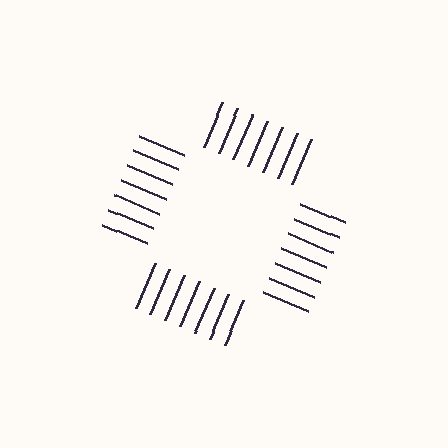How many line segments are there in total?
28 — 7 along each of the 4 edges.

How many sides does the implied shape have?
4 sides — the line-ends trace a square.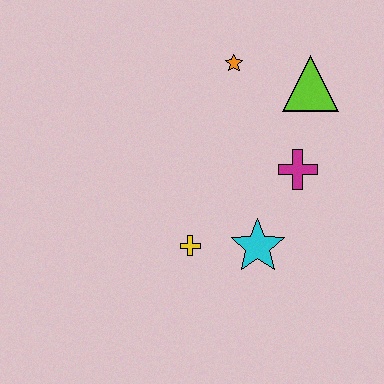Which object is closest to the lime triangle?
The orange star is closest to the lime triangle.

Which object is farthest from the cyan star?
The orange star is farthest from the cyan star.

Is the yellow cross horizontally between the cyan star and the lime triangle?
No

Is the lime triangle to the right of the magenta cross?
Yes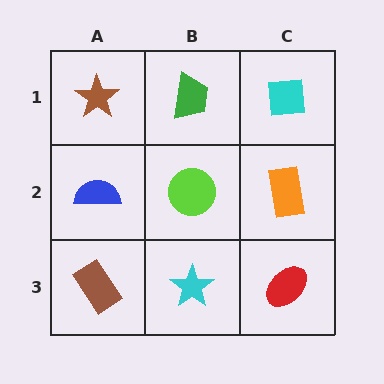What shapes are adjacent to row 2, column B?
A green trapezoid (row 1, column B), a cyan star (row 3, column B), a blue semicircle (row 2, column A), an orange rectangle (row 2, column C).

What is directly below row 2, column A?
A brown rectangle.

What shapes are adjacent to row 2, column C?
A cyan square (row 1, column C), a red ellipse (row 3, column C), a lime circle (row 2, column B).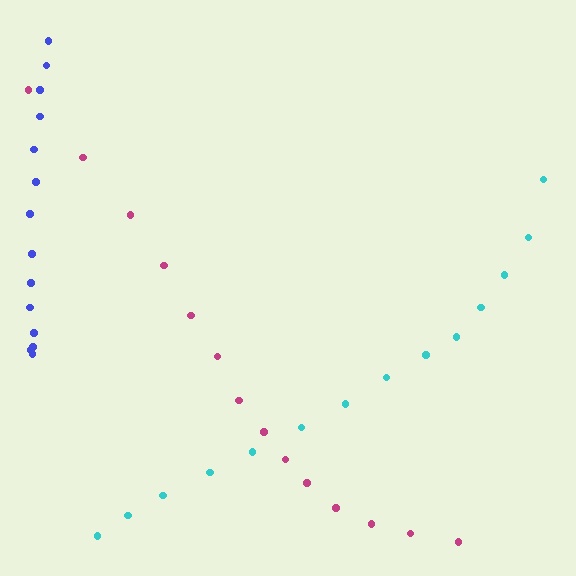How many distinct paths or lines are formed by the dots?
There are 3 distinct paths.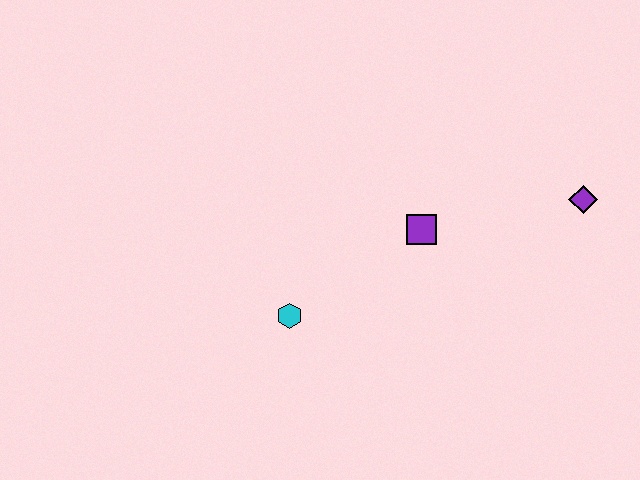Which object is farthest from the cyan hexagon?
The purple diamond is farthest from the cyan hexagon.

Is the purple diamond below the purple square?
No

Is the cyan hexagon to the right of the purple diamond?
No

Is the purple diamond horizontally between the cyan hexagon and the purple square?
No